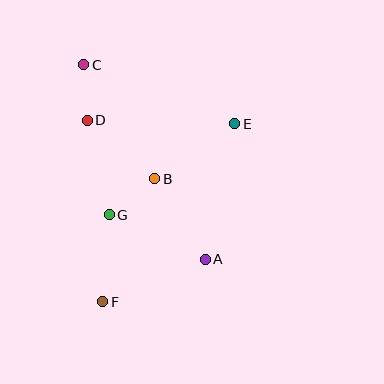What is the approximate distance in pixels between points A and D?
The distance between A and D is approximately 182 pixels.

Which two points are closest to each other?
Points C and D are closest to each other.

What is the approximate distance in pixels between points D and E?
The distance between D and E is approximately 147 pixels.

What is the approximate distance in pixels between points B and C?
The distance between B and C is approximately 134 pixels.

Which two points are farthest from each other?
Points C and F are farthest from each other.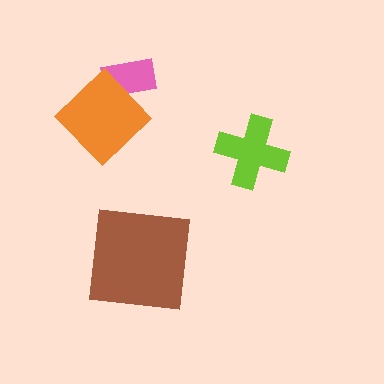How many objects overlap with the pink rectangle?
1 object overlaps with the pink rectangle.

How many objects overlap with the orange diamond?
1 object overlaps with the orange diamond.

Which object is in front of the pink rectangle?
The orange diamond is in front of the pink rectangle.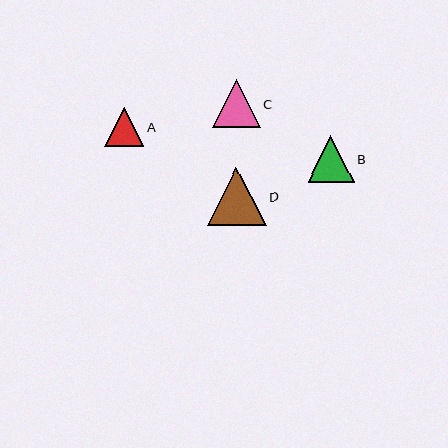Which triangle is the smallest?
Triangle A is the smallest with a size of approximately 39 pixels.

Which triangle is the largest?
Triangle D is the largest with a size of approximately 59 pixels.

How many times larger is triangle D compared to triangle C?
Triangle D is approximately 1.2 times the size of triangle C.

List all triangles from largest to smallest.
From largest to smallest: D, C, B, A.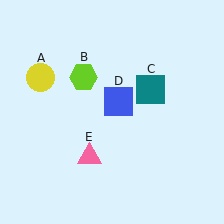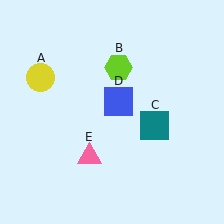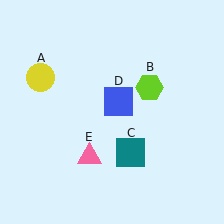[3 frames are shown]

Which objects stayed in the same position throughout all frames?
Yellow circle (object A) and blue square (object D) and pink triangle (object E) remained stationary.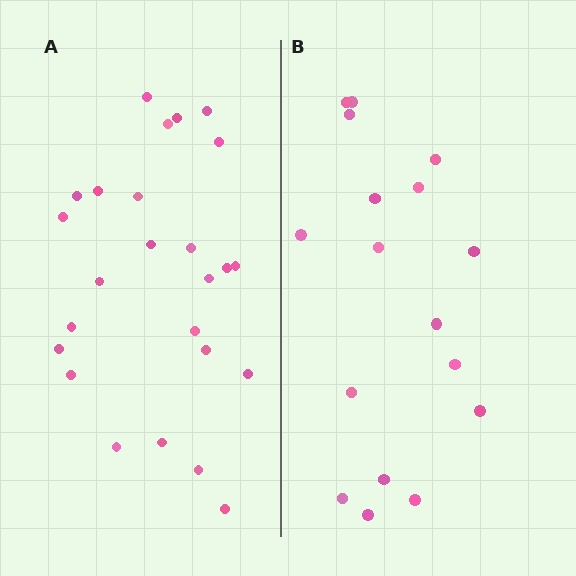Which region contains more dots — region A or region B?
Region A (the left region) has more dots.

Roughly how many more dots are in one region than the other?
Region A has roughly 8 or so more dots than region B.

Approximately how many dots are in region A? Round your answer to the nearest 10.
About 20 dots. (The exact count is 25, which rounds to 20.)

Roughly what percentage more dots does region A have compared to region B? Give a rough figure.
About 45% more.